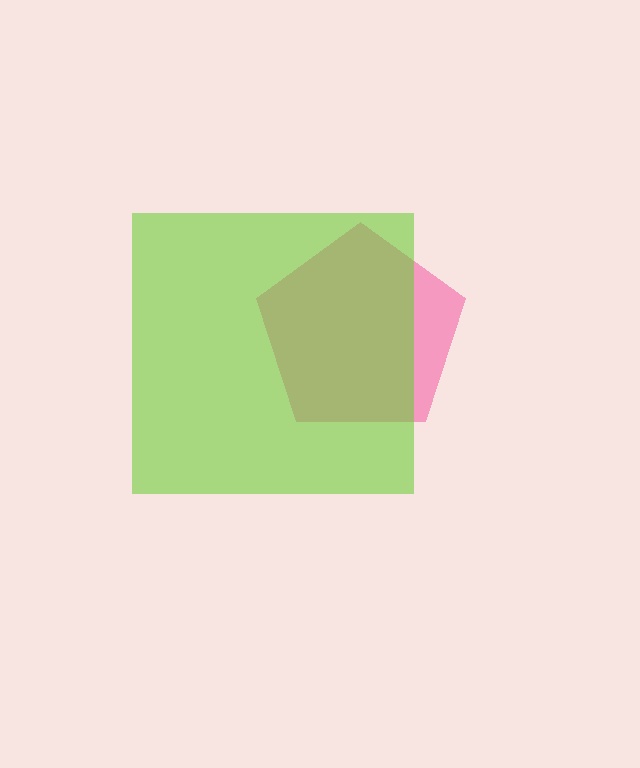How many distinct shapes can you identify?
There are 2 distinct shapes: a pink pentagon, a lime square.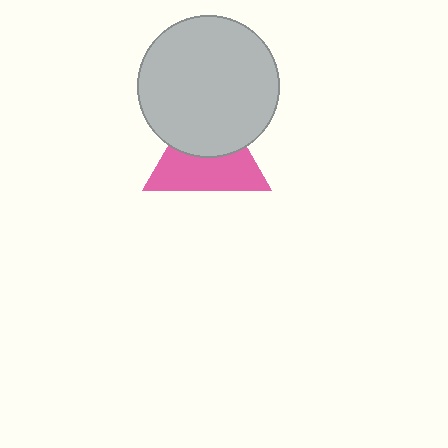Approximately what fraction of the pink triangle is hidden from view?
Roughly 45% of the pink triangle is hidden behind the light gray circle.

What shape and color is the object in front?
The object in front is a light gray circle.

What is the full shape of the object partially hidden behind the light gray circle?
The partially hidden object is a pink triangle.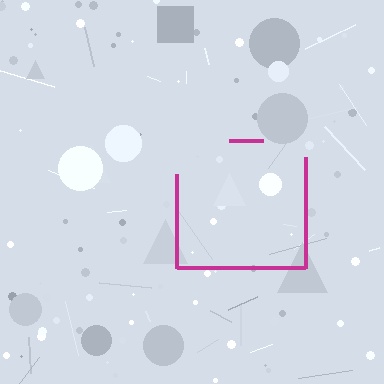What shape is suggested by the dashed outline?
The dashed outline suggests a square.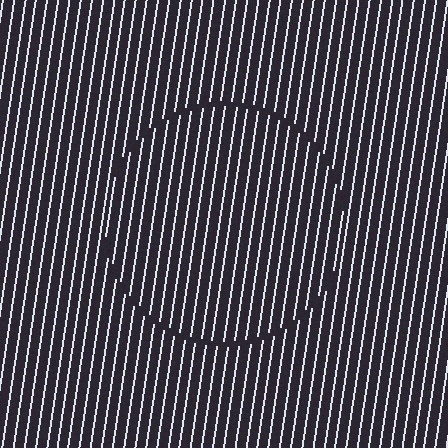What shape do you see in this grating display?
An illusory circle. The interior of the shape contains the same grating, shifted by half a period — the contour is defined by the phase discontinuity where line-ends from the inner and outer gratings abut.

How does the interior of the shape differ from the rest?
The interior of the shape contains the same grating, shifted by half a period — the contour is defined by the phase discontinuity where line-ends from the inner and outer gratings abut.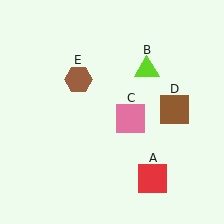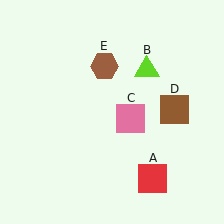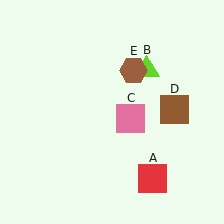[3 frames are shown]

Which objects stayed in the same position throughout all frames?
Red square (object A) and lime triangle (object B) and pink square (object C) and brown square (object D) remained stationary.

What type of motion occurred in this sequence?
The brown hexagon (object E) rotated clockwise around the center of the scene.